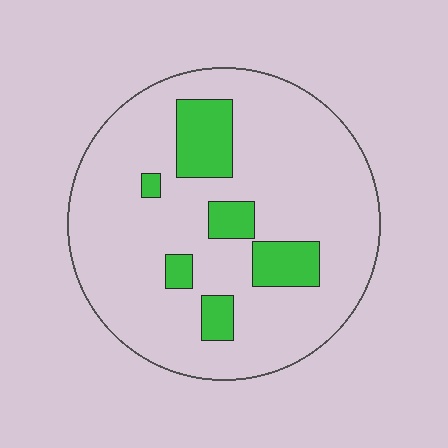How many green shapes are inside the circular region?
6.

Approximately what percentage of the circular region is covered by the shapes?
Approximately 15%.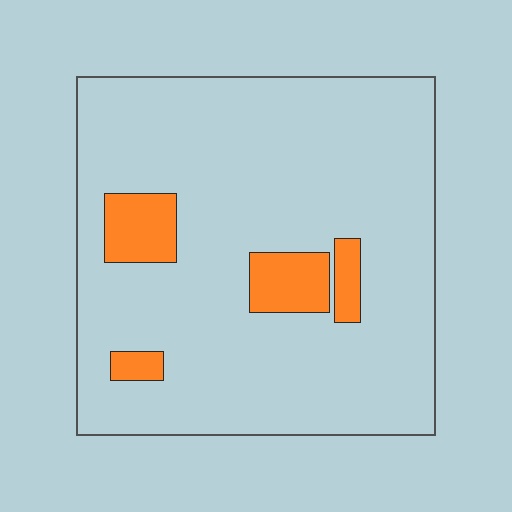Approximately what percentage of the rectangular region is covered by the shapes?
Approximately 10%.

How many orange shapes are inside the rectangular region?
4.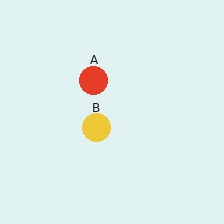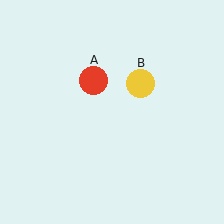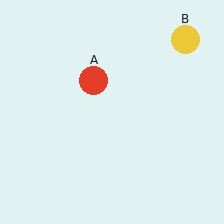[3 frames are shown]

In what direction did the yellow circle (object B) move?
The yellow circle (object B) moved up and to the right.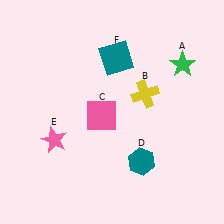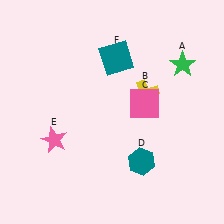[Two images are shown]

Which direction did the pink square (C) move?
The pink square (C) moved right.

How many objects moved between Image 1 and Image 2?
1 object moved between the two images.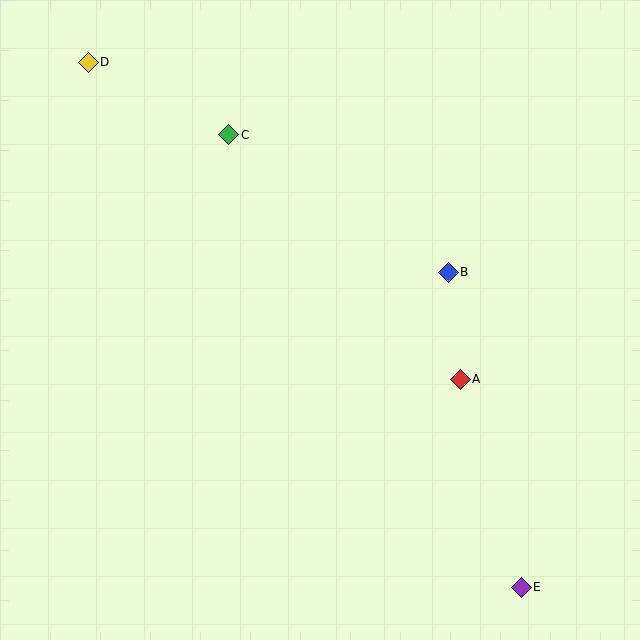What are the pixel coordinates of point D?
Point D is at (88, 62).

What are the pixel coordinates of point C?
Point C is at (229, 135).